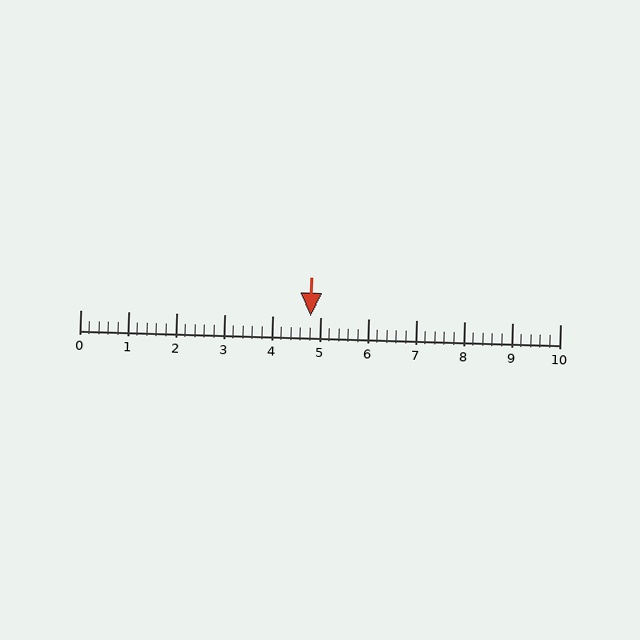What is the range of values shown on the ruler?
The ruler shows values from 0 to 10.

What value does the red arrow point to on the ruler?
The red arrow points to approximately 4.8.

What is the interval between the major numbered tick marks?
The major tick marks are spaced 1 units apart.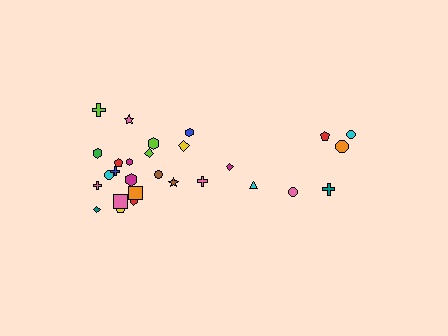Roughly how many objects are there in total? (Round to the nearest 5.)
Roughly 30 objects in total.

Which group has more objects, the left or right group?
The left group.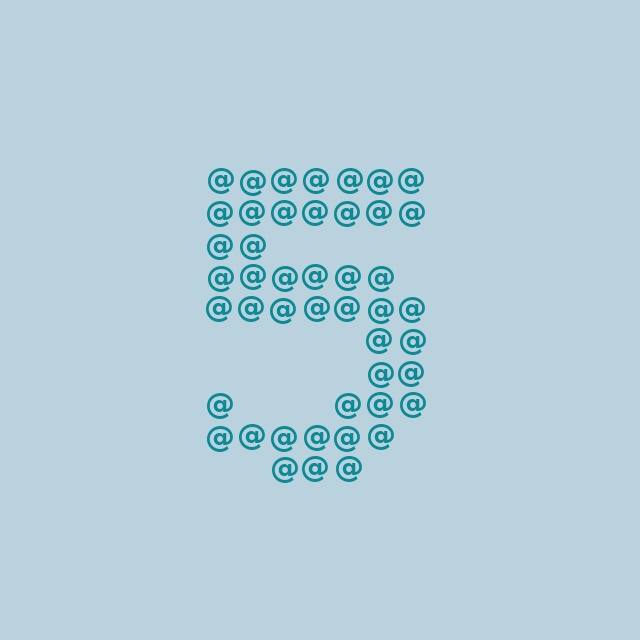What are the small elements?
The small elements are at signs.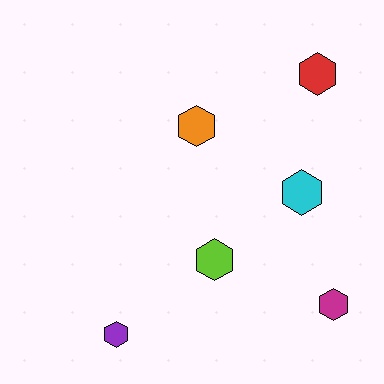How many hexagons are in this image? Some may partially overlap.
There are 6 hexagons.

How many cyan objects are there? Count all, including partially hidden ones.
There is 1 cyan object.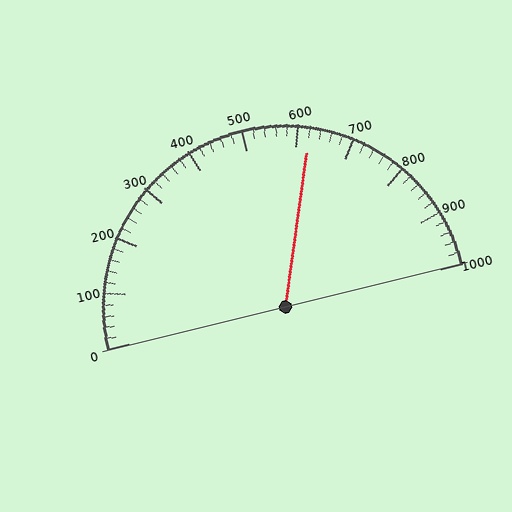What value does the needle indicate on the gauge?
The needle indicates approximately 620.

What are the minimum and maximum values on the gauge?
The gauge ranges from 0 to 1000.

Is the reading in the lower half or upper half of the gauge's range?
The reading is in the upper half of the range (0 to 1000).